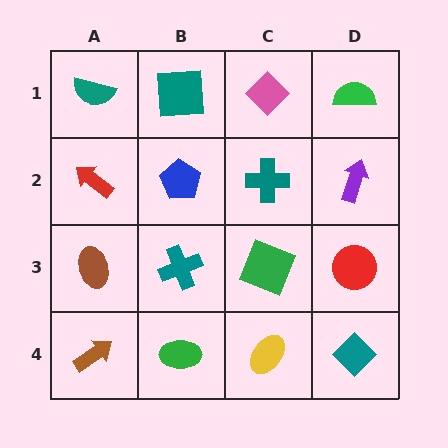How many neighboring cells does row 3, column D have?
3.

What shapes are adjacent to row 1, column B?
A blue pentagon (row 2, column B), a teal semicircle (row 1, column A), a pink diamond (row 1, column C).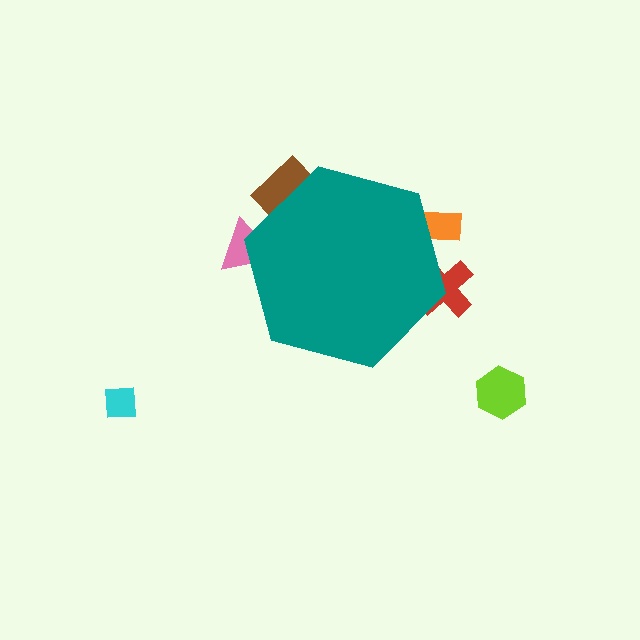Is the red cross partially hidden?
Yes, the red cross is partially hidden behind the teal hexagon.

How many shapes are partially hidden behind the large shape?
4 shapes are partially hidden.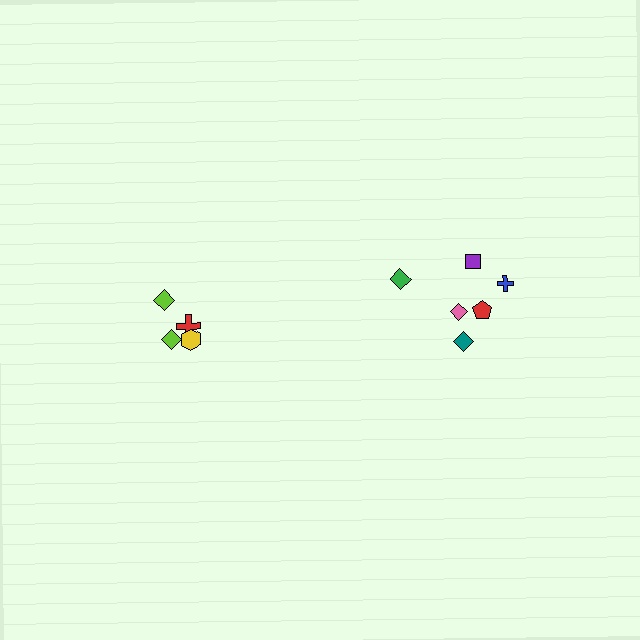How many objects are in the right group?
There are 6 objects.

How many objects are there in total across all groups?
There are 10 objects.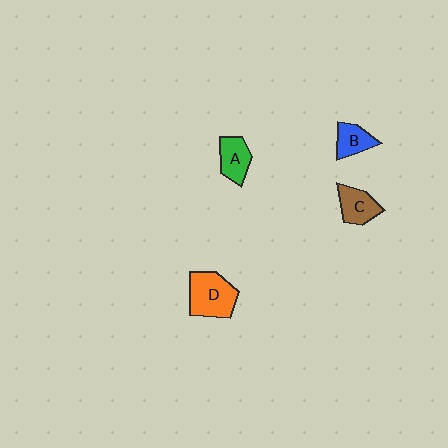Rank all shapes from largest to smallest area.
From largest to smallest: D (orange), C (brown), A (green), B (blue).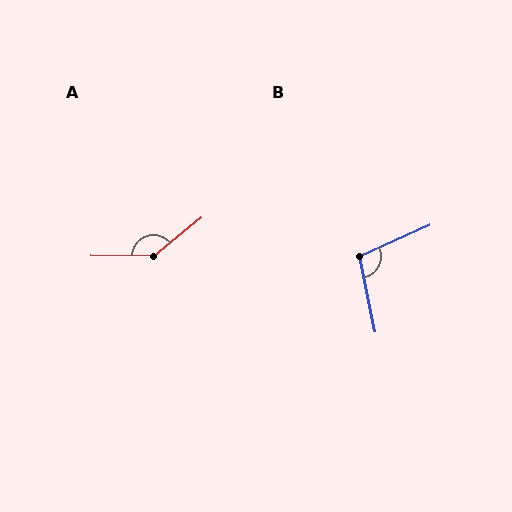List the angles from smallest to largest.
B (103°), A (141°).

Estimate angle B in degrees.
Approximately 103 degrees.